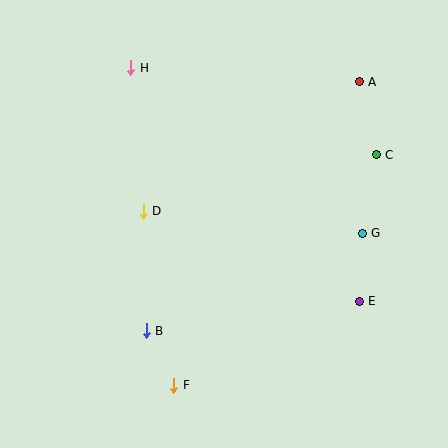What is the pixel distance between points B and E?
The distance between B and E is 215 pixels.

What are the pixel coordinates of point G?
Point G is at (362, 233).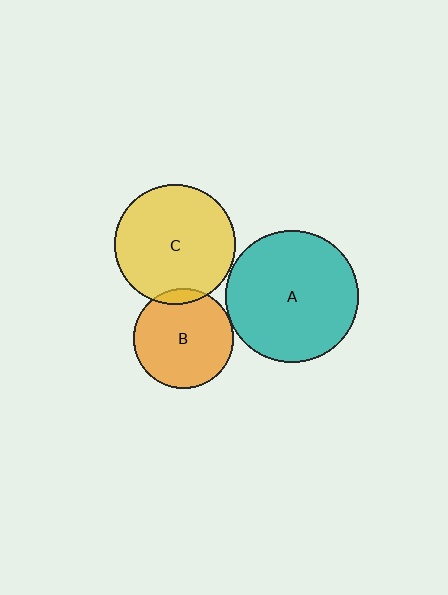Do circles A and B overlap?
Yes.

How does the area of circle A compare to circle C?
Approximately 1.2 times.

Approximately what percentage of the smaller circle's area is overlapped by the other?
Approximately 5%.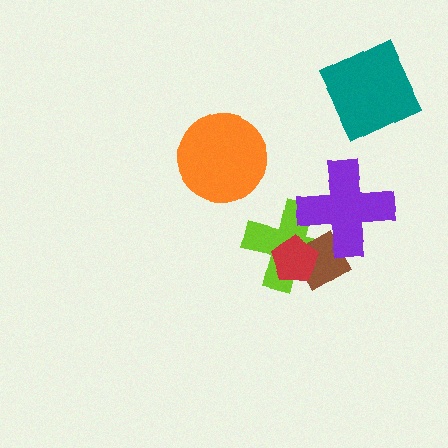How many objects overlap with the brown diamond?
3 objects overlap with the brown diamond.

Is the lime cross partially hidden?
Yes, it is partially covered by another shape.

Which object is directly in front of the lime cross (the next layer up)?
The brown diamond is directly in front of the lime cross.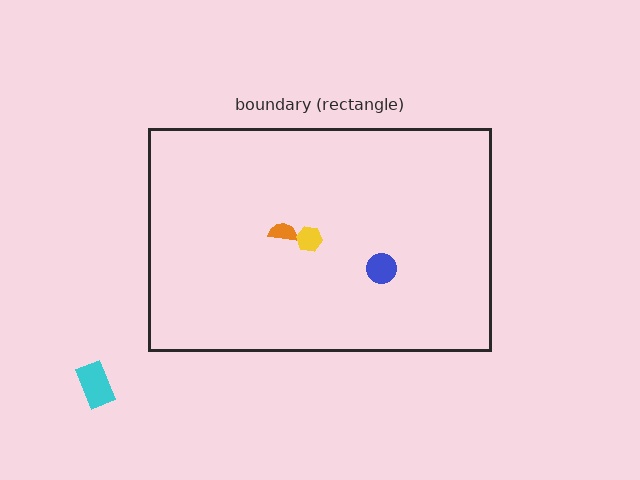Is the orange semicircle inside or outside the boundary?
Inside.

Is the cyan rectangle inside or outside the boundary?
Outside.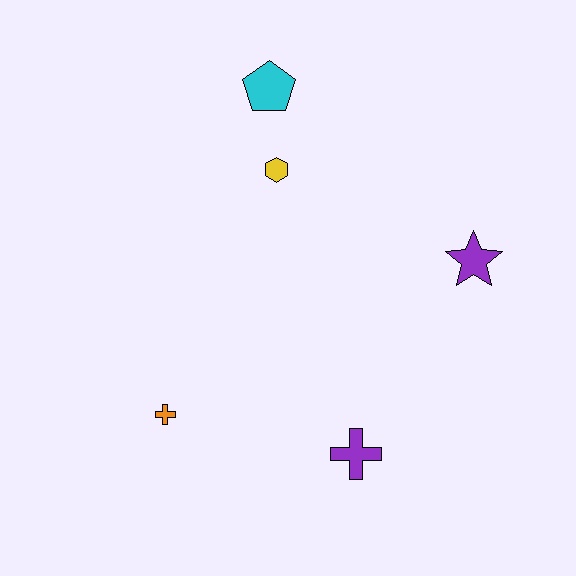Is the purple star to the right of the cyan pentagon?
Yes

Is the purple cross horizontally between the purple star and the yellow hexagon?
Yes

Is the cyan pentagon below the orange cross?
No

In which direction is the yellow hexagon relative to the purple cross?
The yellow hexagon is above the purple cross.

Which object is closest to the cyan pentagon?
The yellow hexagon is closest to the cyan pentagon.